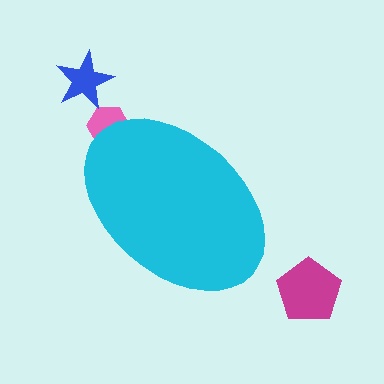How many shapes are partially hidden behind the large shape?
1 shape is partially hidden.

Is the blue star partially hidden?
No, the blue star is fully visible.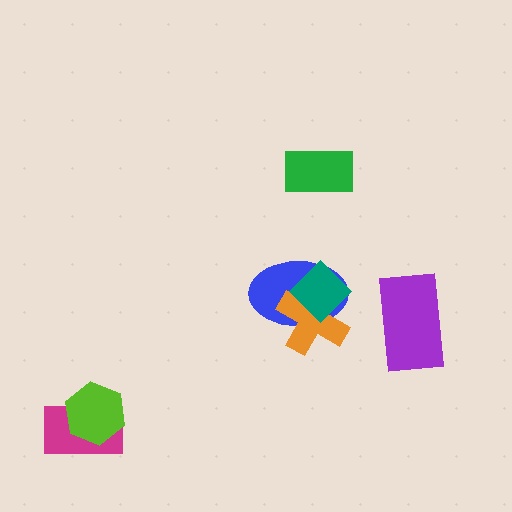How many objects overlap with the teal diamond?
2 objects overlap with the teal diamond.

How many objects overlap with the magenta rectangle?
1 object overlaps with the magenta rectangle.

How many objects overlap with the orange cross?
2 objects overlap with the orange cross.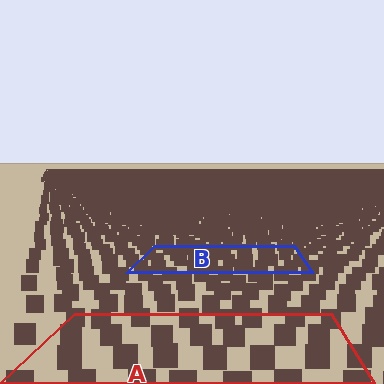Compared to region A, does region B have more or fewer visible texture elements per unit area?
Region B has more texture elements per unit area — they are packed more densely because it is farther away.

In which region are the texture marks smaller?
The texture marks are smaller in region B, because it is farther away.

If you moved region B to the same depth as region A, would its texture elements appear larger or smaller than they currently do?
They would appear larger. At a closer depth, the same texture elements are projected at a bigger on-screen size.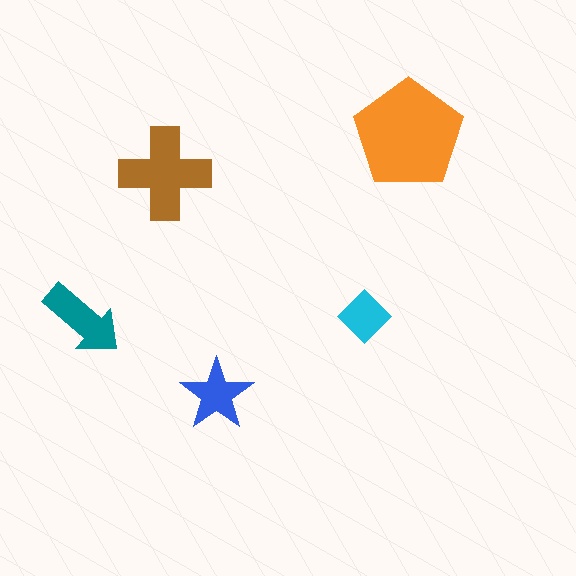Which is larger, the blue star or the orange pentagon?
The orange pentagon.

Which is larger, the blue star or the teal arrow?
The teal arrow.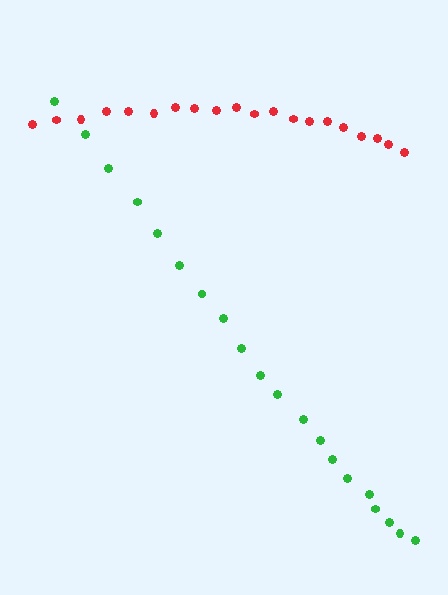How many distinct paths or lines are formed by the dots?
There are 2 distinct paths.